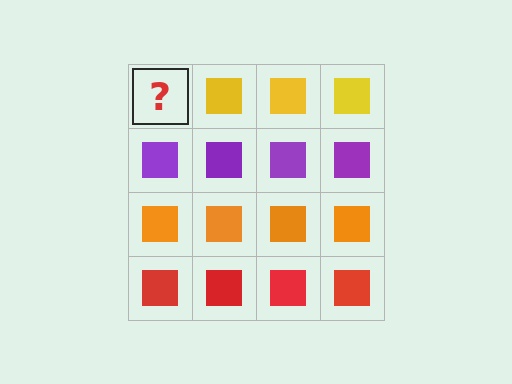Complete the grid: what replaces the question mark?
The question mark should be replaced with a yellow square.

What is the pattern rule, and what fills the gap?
The rule is that each row has a consistent color. The gap should be filled with a yellow square.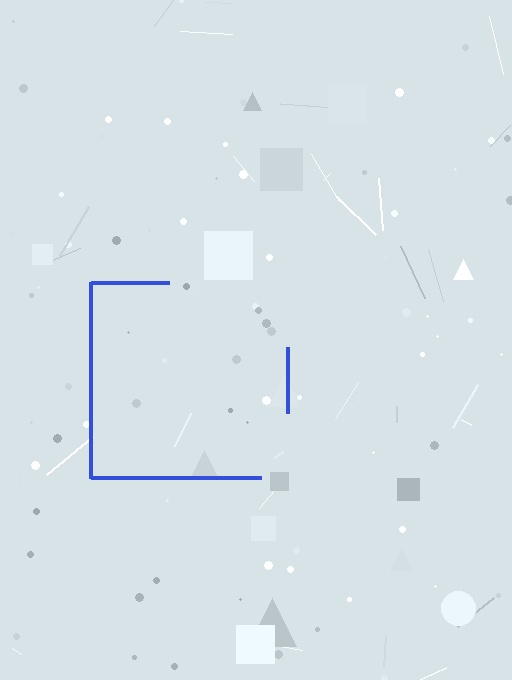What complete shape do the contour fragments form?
The contour fragments form a square.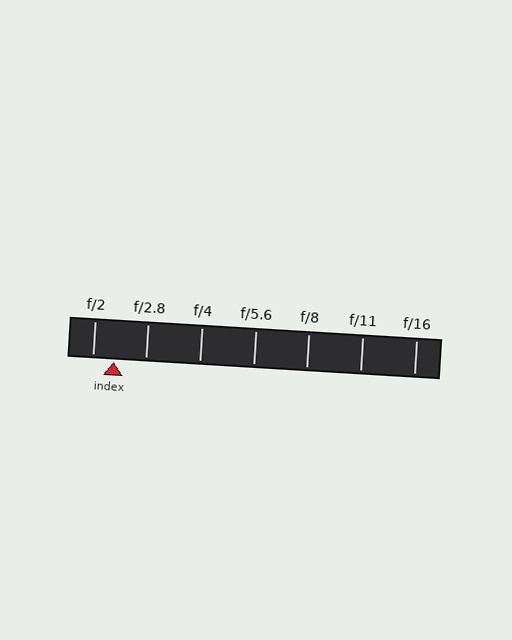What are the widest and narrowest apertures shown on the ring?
The widest aperture shown is f/2 and the narrowest is f/16.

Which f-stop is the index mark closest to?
The index mark is closest to f/2.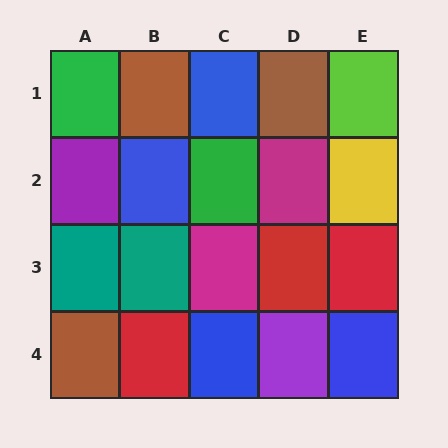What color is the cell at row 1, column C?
Blue.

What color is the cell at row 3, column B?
Teal.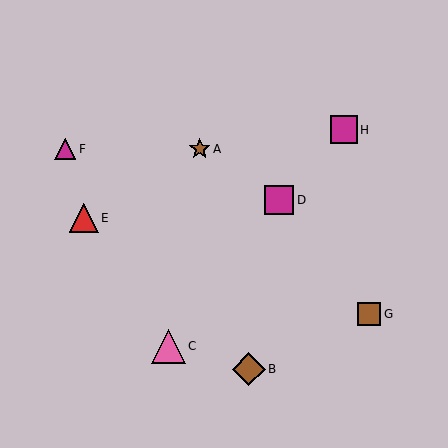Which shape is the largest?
The pink triangle (labeled C) is the largest.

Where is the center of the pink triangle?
The center of the pink triangle is at (169, 346).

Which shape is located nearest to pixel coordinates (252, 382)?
The brown diamond (labeled B) at (249, 369) is nearest to that location.